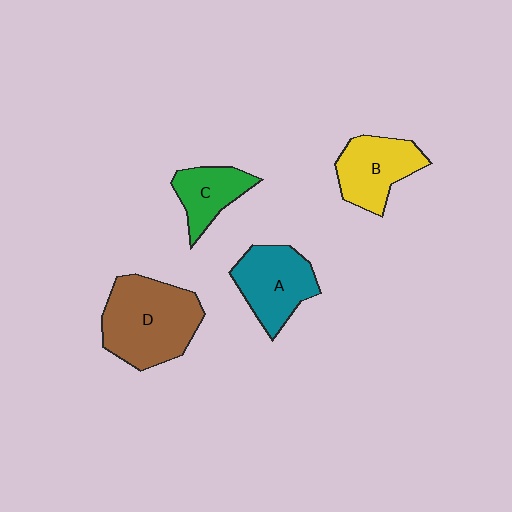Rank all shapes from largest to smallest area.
From largest to smallest: D (brown), A (teal), B (yellow), C (green).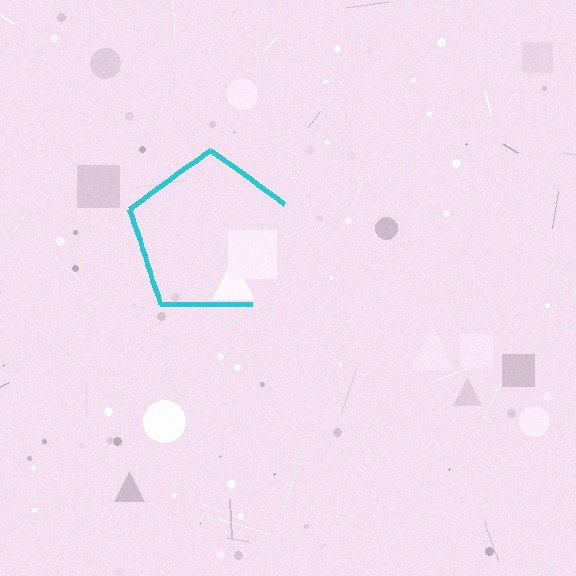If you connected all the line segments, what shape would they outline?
They would outline a pentagon.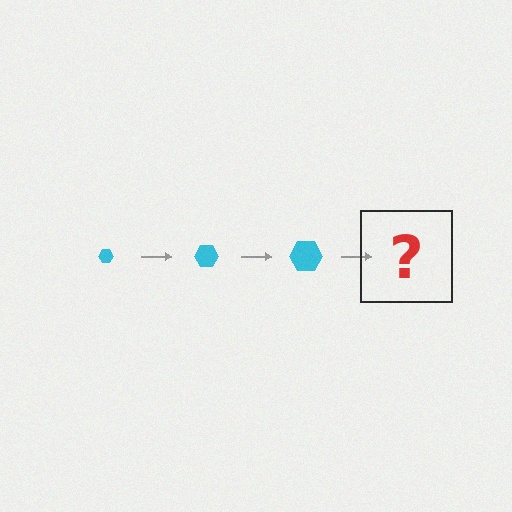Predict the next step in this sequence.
The next step is a cyan hexagon, larger than the previous one.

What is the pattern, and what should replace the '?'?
The pattern is that the hexagon gets progressively larger each step. The '?' should be a cyan hexagon, larger than the previous one.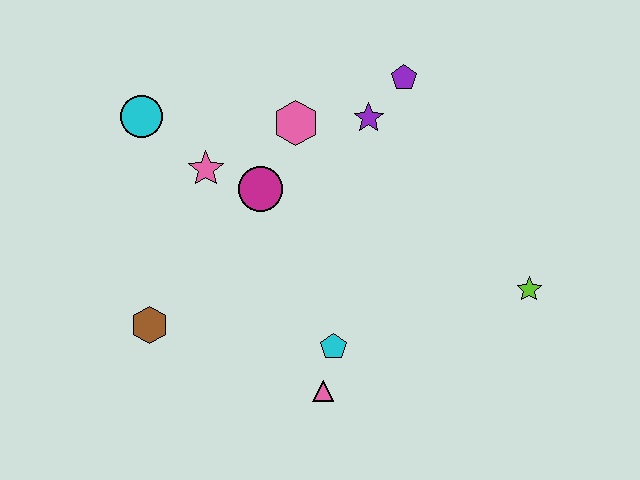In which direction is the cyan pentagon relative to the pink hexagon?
The cyan pentagon is below the pink hexagon.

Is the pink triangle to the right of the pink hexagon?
Yes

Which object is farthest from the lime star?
The cyan circle is farthest from the lime star.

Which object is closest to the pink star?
The magenta circle is closest to the pink star.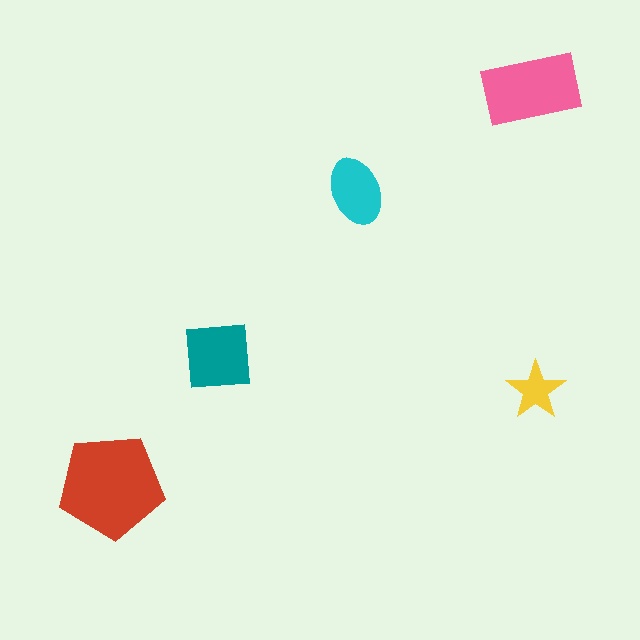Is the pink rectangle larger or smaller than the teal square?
Larger.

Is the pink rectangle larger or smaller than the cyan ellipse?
Larger.